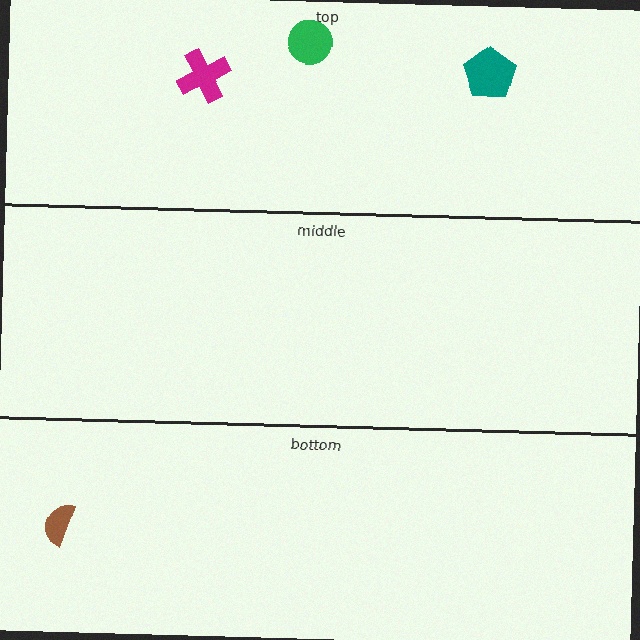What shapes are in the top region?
The teal pentagon, the magenta cross, the green circle.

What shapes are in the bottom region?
The brown semicircle.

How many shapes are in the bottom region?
1.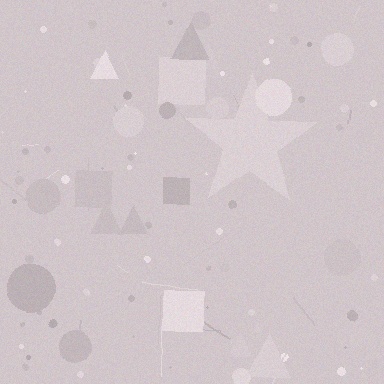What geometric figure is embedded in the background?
A star is embedded in the background.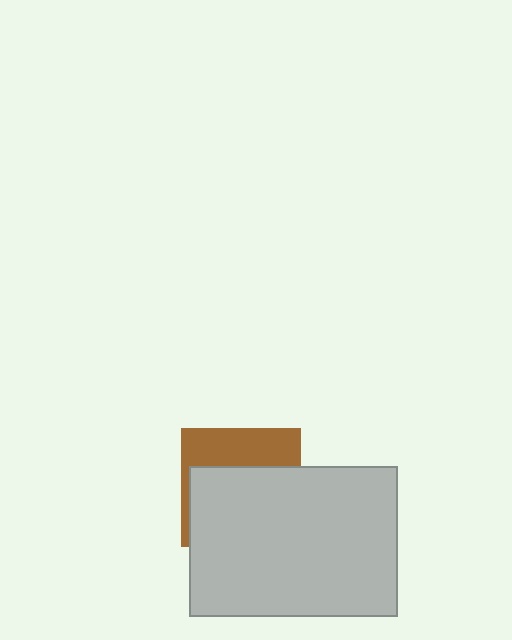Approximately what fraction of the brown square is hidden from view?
Roughly 64% of the brown square is hidden behind the light gray rectangle.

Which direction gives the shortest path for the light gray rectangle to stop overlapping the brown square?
Moving down gives the shortest separation.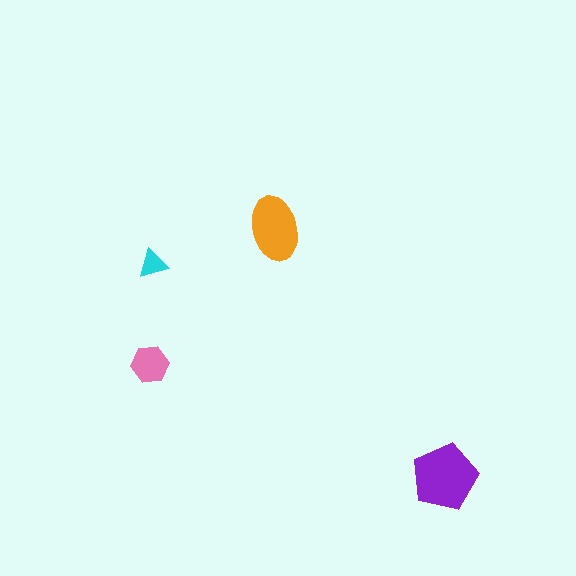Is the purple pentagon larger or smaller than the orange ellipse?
Larger.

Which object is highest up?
The orange ellipse is topmost.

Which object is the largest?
The purple pentagon.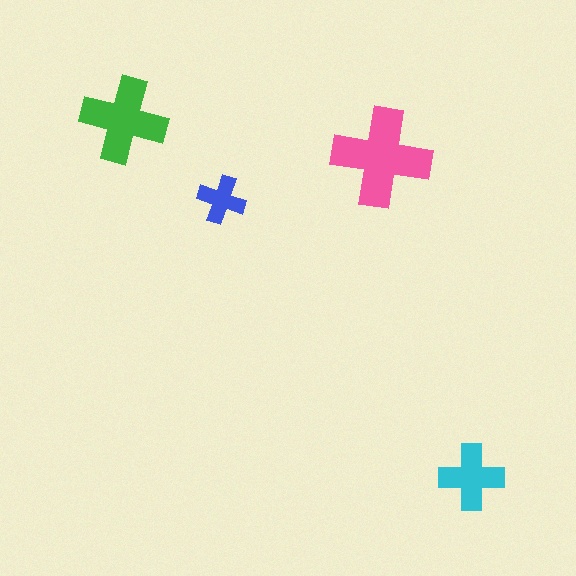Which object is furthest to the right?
The cyan cross is rightmost.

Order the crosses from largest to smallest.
the pink one, the green one, the cyan one, the blue one.